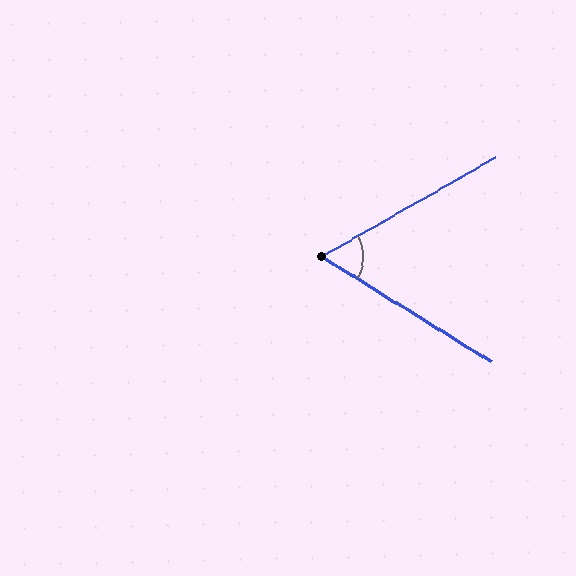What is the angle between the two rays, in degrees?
Approximately 62 degrees.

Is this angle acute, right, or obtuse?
It is acute.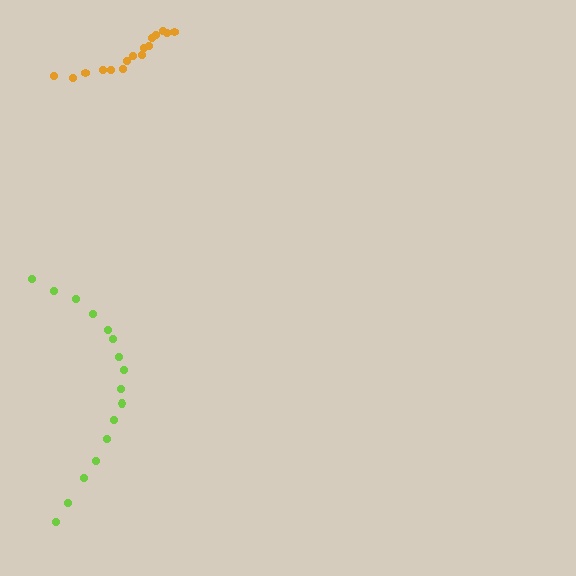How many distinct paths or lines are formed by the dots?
There are 2 distinct paths.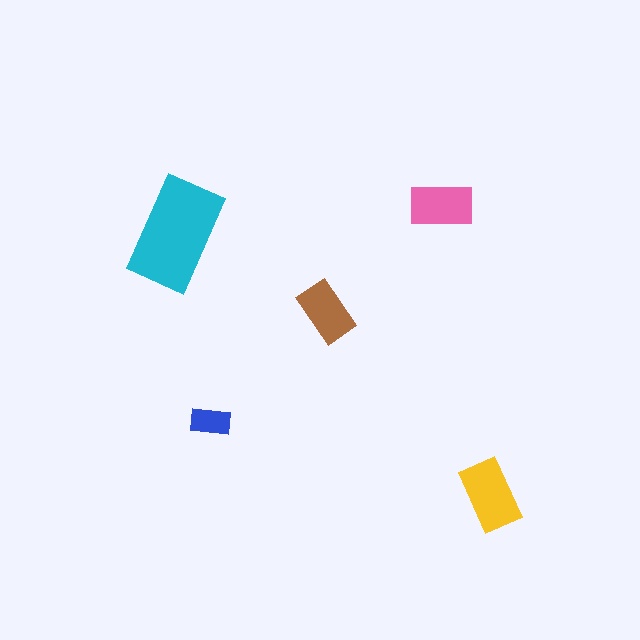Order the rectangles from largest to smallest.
the cyan one, the yellow one, the pink one, the brown one, the blue one.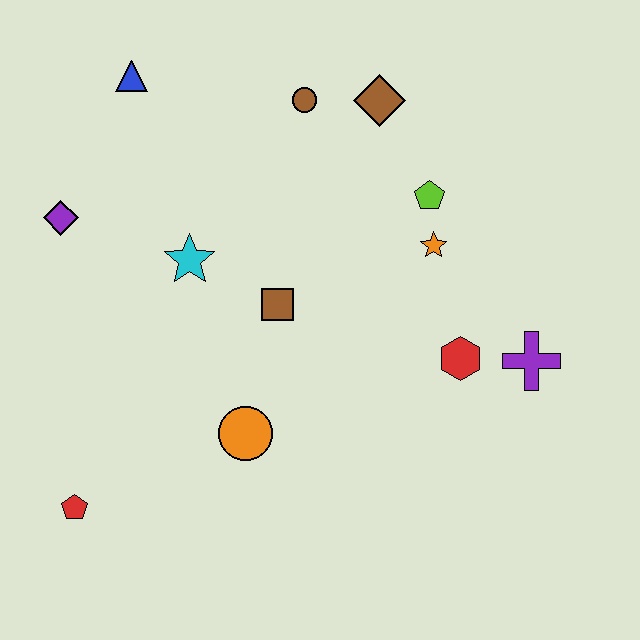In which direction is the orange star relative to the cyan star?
The orange star is to the right of the cyan star.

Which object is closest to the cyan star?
The brown square is closest to the cyan star.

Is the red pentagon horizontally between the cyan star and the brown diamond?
No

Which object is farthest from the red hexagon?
The blue triangle is farthest from the red hexagon.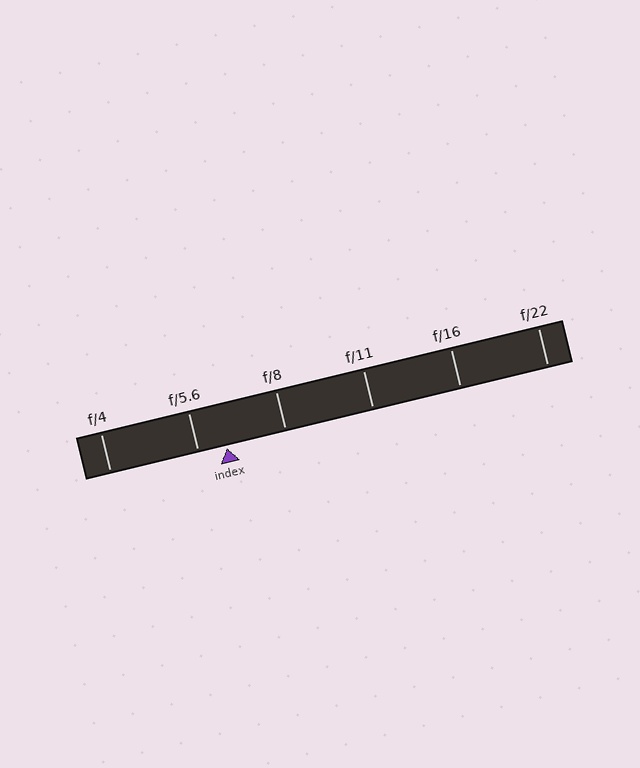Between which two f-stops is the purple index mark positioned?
The index mark is between f/5.6 and f/8.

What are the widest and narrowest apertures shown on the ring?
The widest aperture shown is f/4 and the narrowest is f/22.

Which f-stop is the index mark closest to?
The index mark is closest to f/5.6.